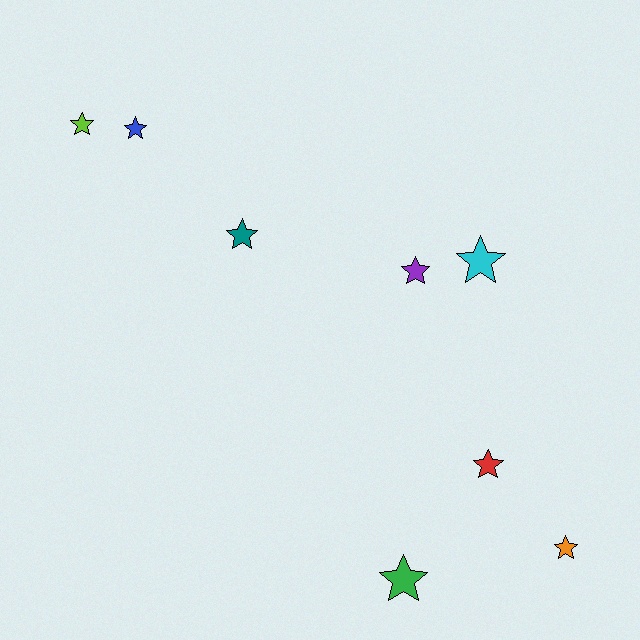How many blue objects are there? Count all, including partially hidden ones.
There is 1 blue object.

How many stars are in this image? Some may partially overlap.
There are 8 stars.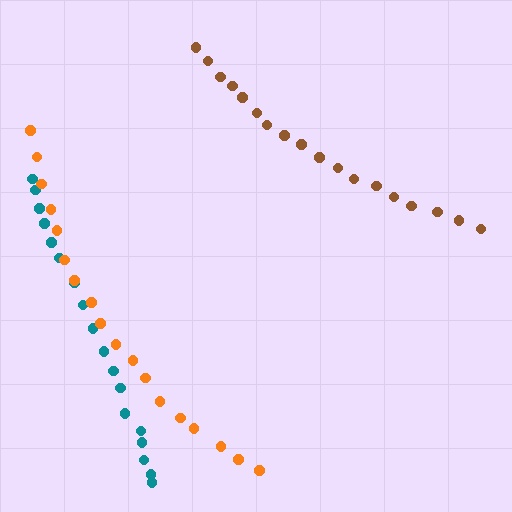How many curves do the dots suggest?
There are 3 distinct paths.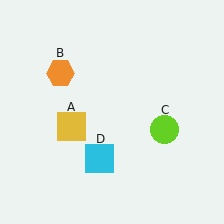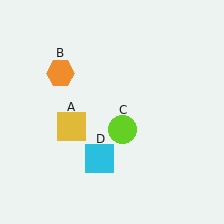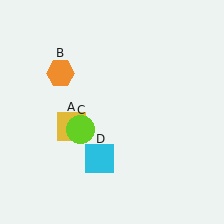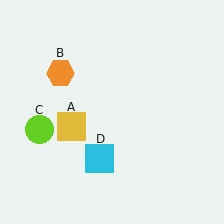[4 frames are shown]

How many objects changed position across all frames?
1 object changed position: lime circle (object C).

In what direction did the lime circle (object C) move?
The lime circle (object C) moved left.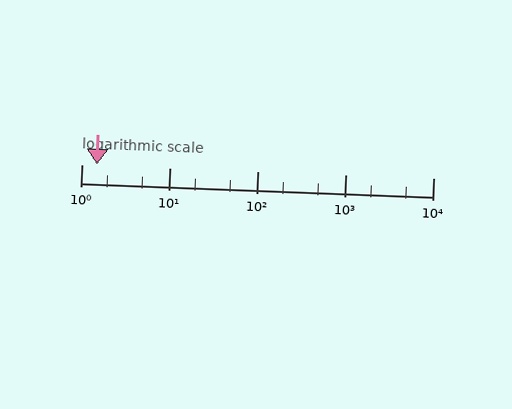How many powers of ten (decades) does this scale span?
The scale spans 4 decades, from 1 to 10000.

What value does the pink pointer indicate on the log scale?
The pointer indicates approximately 1.5.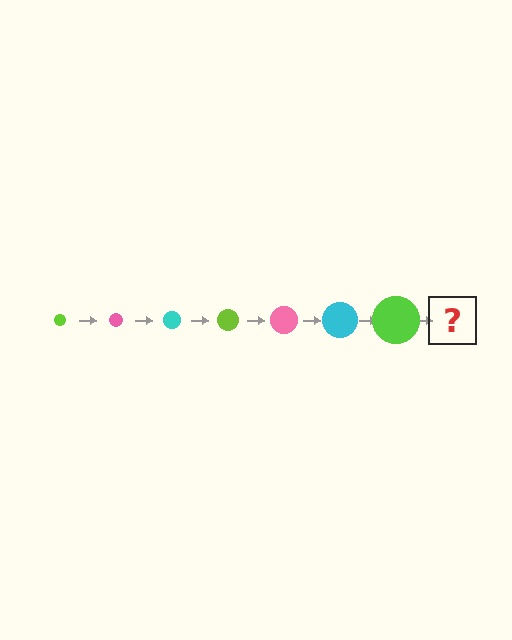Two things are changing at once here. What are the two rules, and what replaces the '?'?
The two rules are that the circle grows larger each step and the color cycles through lime, pink, and cyan. The '?' should be a pink circle, larger than the previous one.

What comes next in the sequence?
The next element should be a pink circle, larger than the previous one.